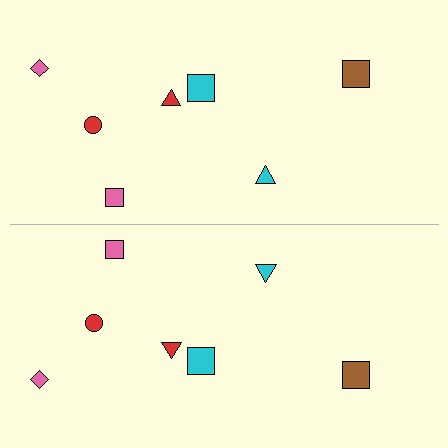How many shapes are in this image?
There are 14 shapes in this image.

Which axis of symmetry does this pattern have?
The pattern has a horizontal axis of symmetry running through the center of the image.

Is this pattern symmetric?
Yes, this pattern has bilateral (reflection) symmetry.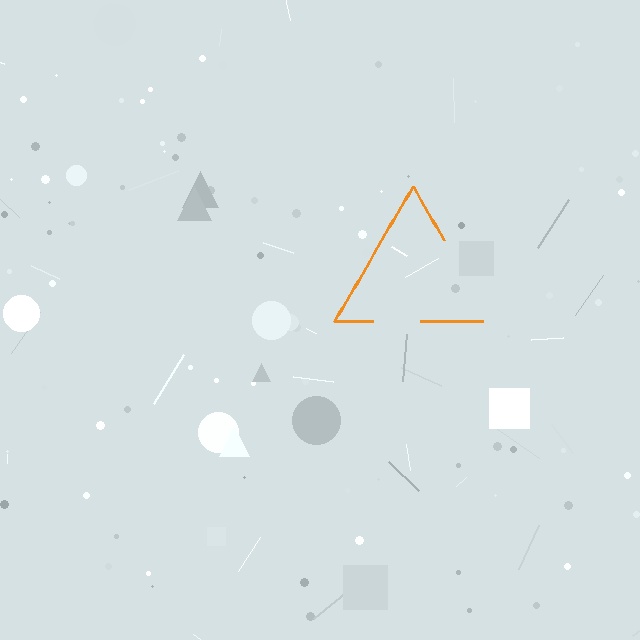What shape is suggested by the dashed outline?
The dashed outline suggests a triangle.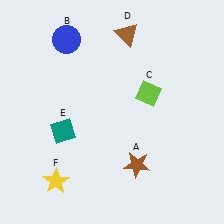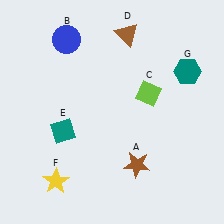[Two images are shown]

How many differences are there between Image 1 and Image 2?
There is 1 difference between the two images.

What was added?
A teal hexagon (G) was added in Image 2.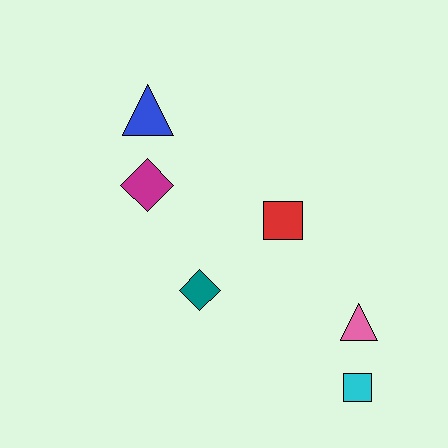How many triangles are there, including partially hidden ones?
There are 2 triangles.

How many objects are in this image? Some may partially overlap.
There are 6 objects.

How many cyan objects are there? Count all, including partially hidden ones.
There is 1 cyan object.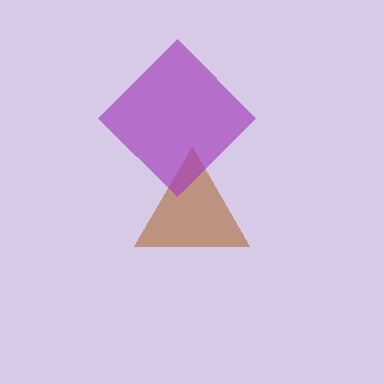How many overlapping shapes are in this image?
There are 2 overlapping shapes in the image.